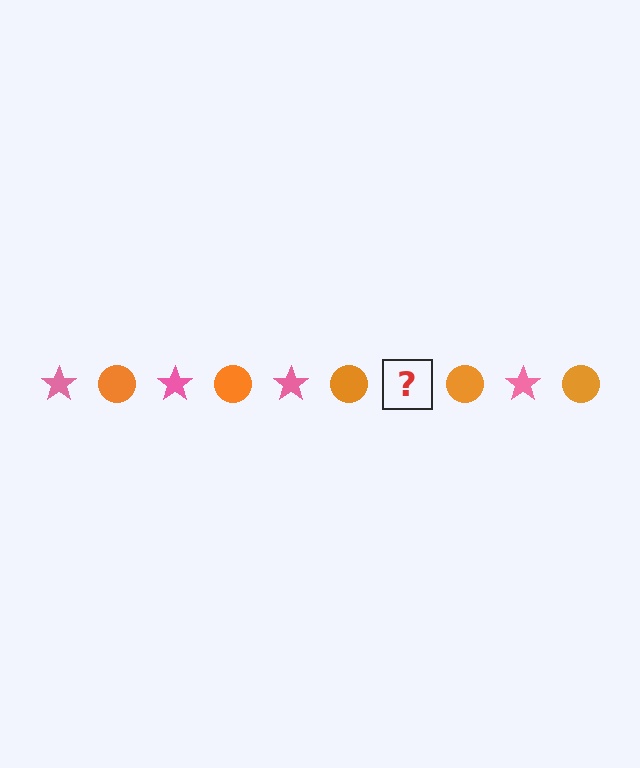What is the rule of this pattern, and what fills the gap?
The rule is that the pattern alternates between pink star and orange circle. The gap should be filled with a pink star.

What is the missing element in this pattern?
The missing element is a pink star.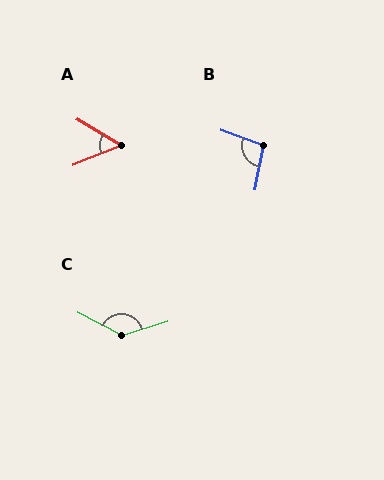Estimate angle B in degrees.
Approximately 99 degrees.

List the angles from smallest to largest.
A (53°), B (99°), C (136°).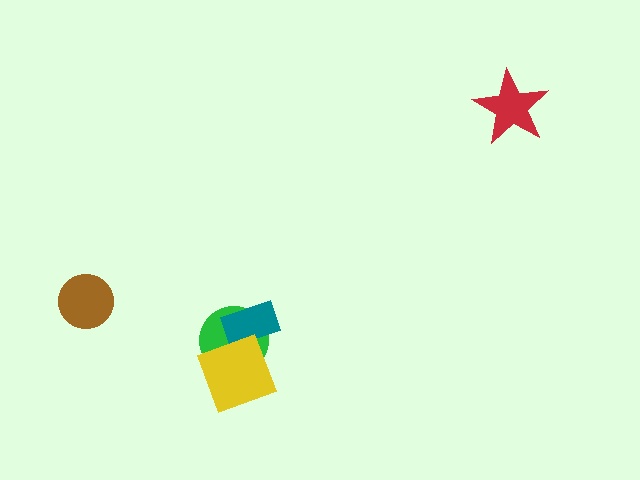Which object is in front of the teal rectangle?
The yellow diamond is in front of the teal rectangle.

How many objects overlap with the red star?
0 objects overlap with the red star.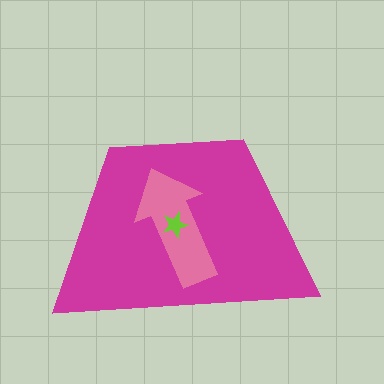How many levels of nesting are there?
3.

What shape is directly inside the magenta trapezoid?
The pink arrow.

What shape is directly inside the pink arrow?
The lime star.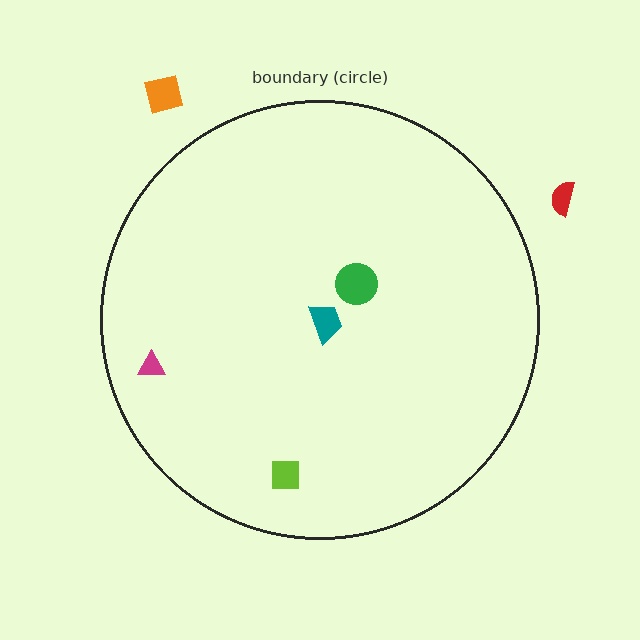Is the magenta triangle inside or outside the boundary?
Inside.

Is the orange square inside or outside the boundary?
Outside.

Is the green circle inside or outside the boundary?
Inside.